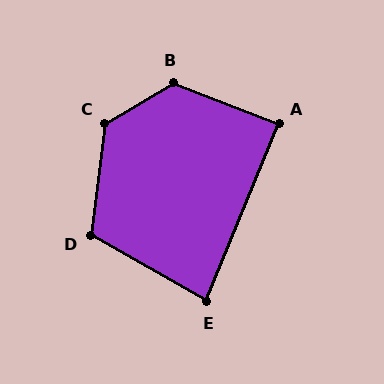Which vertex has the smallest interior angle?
E, at approximately 82 degrees.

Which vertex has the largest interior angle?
B, at approximately 128 degrees.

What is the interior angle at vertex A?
Approximately 89 degrees (approximately right).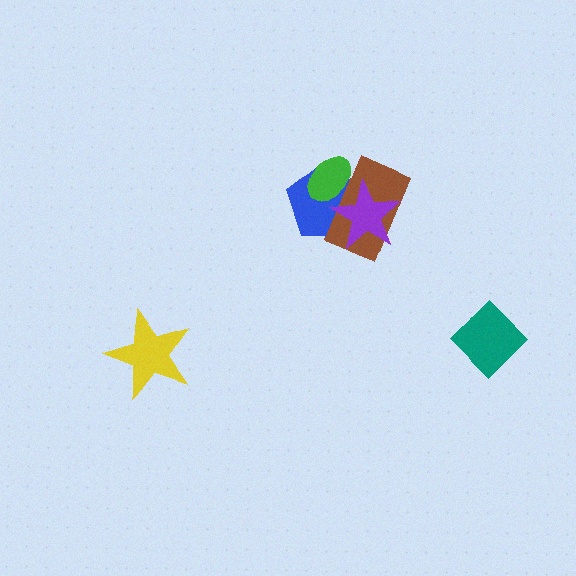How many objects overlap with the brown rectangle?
3 objects overlap with the brown rectangle.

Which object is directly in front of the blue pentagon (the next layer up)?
The green ellipse is directly in front of the blue pentagon.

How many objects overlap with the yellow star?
0 objects overlap with the yellow star.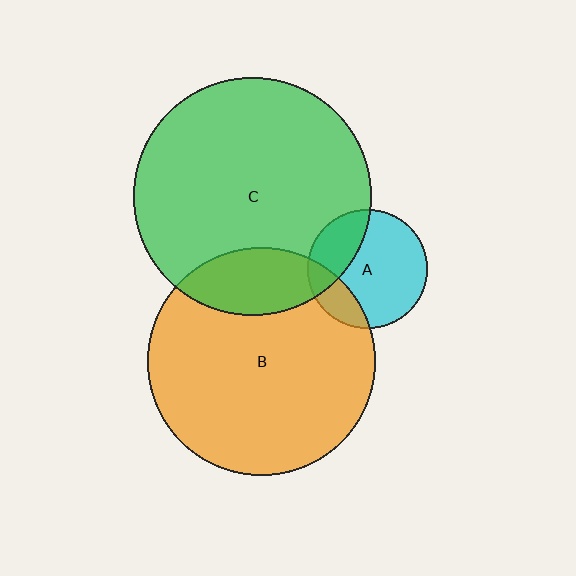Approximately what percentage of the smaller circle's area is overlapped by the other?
Approximately 20%.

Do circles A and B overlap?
Yes.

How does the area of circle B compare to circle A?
Approximately 3.6 times.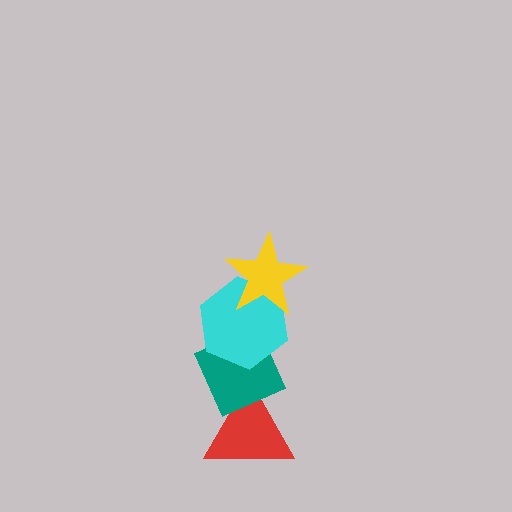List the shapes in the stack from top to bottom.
From top to bottom: the yellow star, the cyan hexagon, the teal diamond, the red triangle.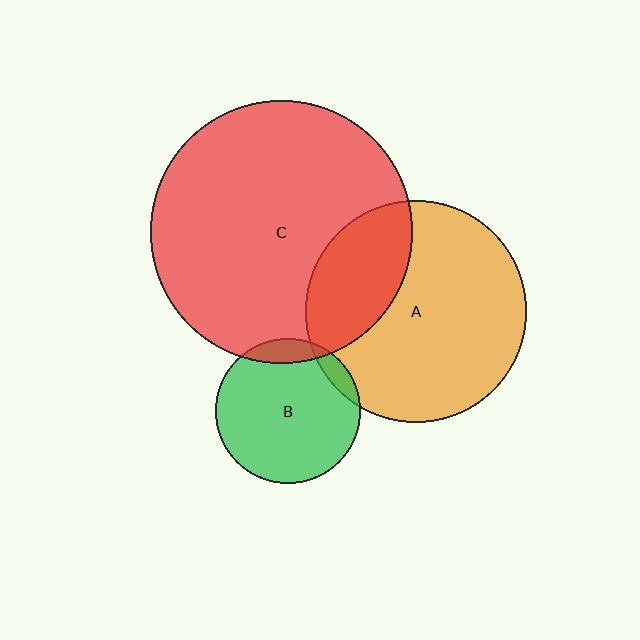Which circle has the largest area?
Circle C (red).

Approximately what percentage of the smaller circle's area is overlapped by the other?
Approximately 30%.